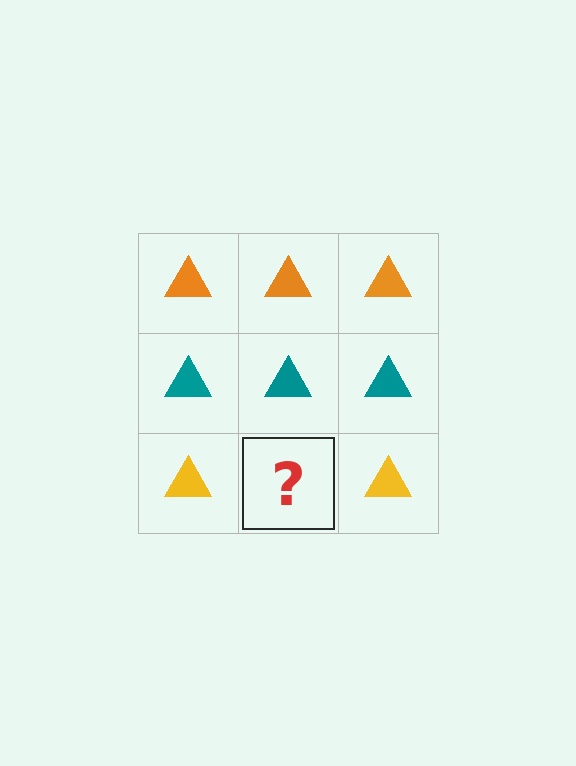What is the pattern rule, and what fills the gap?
The rule is that each row has a consistent color. The gap should be filled with a yellow triangle.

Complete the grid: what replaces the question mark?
The question mark should be replaced with a yellow triangle.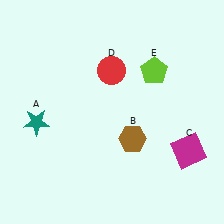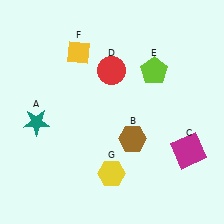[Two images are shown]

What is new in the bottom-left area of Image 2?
A yellow hexagon (G) was added in the bottom-left area of Image 2.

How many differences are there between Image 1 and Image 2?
There are 2 differences between the two images.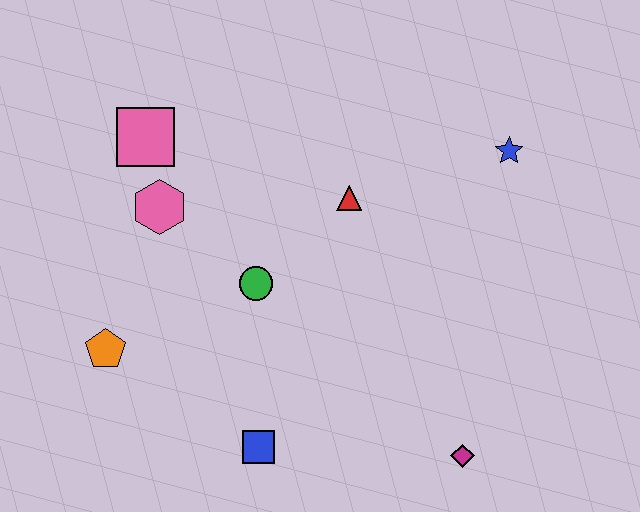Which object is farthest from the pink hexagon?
The magenta diamond is farthest from the pink hexagon.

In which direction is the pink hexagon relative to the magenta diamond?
The pink hexagon is to the left of the magenta diamond.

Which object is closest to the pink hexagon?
The pink square is closest to the pink hexagon.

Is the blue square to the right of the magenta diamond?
No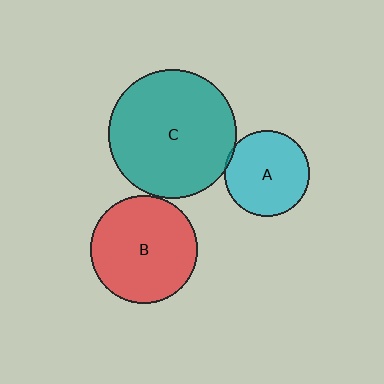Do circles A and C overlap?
Yes.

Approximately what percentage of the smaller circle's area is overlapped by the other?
Approximately 5%.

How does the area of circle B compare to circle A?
Approximately 1.6 times.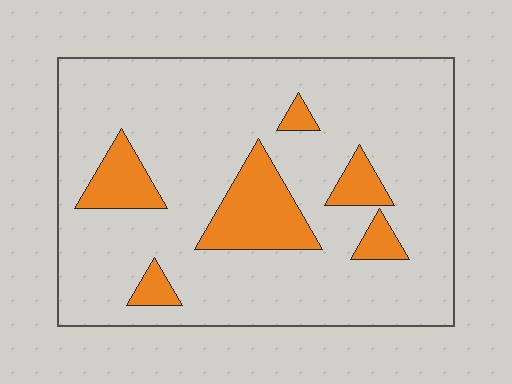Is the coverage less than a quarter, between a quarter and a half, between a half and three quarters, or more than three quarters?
Less than a quarter.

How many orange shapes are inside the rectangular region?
6.